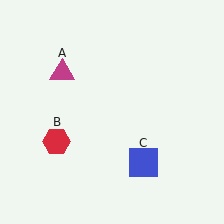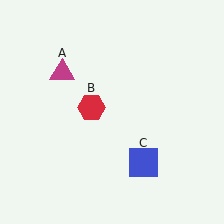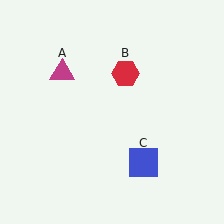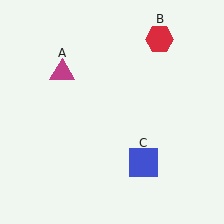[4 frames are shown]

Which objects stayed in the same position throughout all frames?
Magenta triangle (object A) and blue square (object C) remained stationary.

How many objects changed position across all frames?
1 object changed position: red hexagon (object B).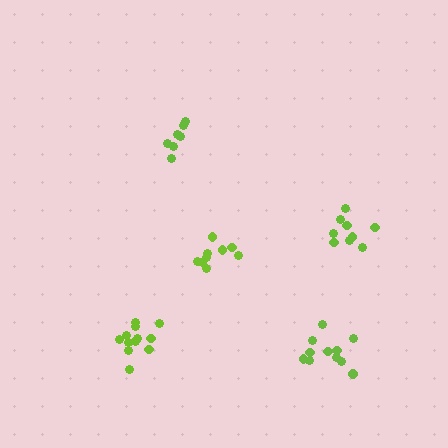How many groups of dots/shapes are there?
There are 5 groups.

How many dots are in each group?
Group 1: 9 dots, Group 2: 9 dots, Group 3: 11 dots, Group 4: 12 dots, Group 5: 7 dots (48 total).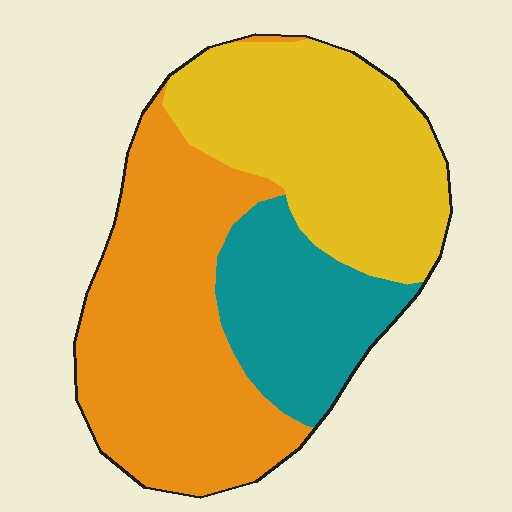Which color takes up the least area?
Teal, at roughly 20%.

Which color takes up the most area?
Orange, at roughly 45%.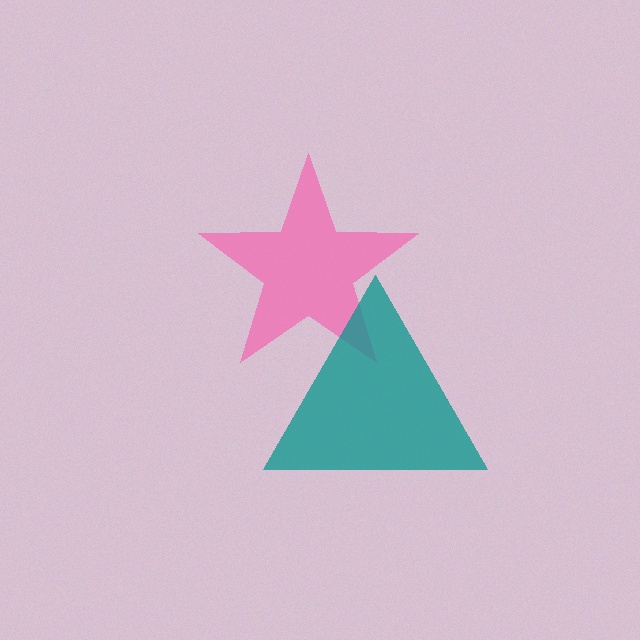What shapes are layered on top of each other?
The layered shapes are: a pink star, a teal triangle.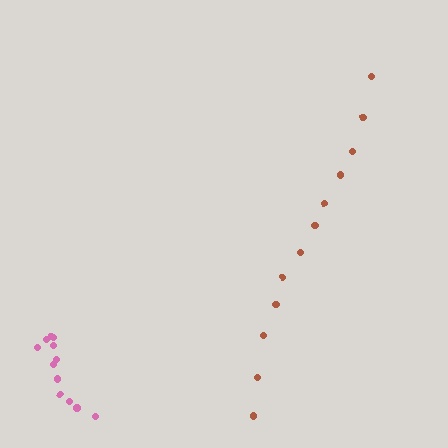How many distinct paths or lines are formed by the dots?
There are 2 distinct paths.